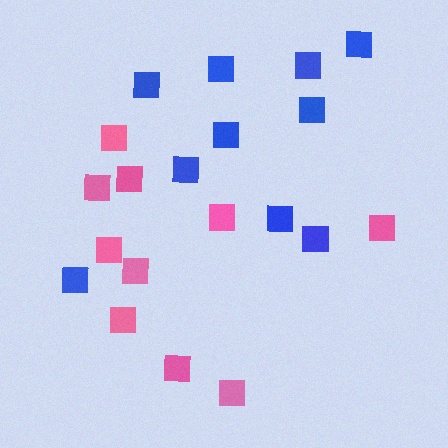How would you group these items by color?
There are 2 groups: one group of pink squares (10) and one group of blue squares (10).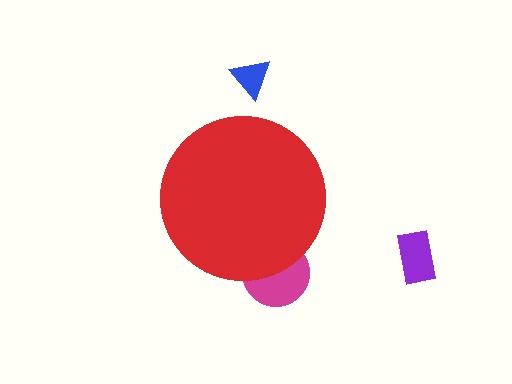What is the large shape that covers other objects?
A red circle.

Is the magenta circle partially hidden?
Yes, the magenta circle is partially hidden behind the red circle.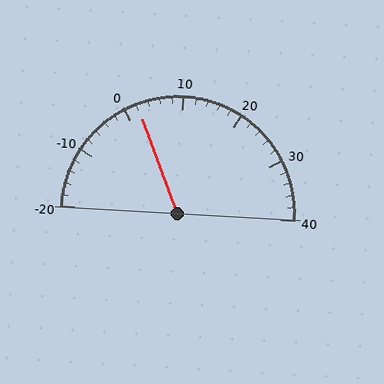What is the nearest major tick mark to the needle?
The nearest major tick mark is 0.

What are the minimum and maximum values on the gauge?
The gauge ranges from -20 to 40.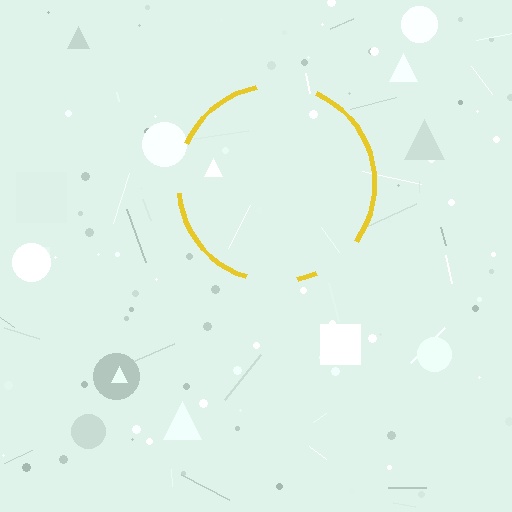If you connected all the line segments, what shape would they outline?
They would outline a circle.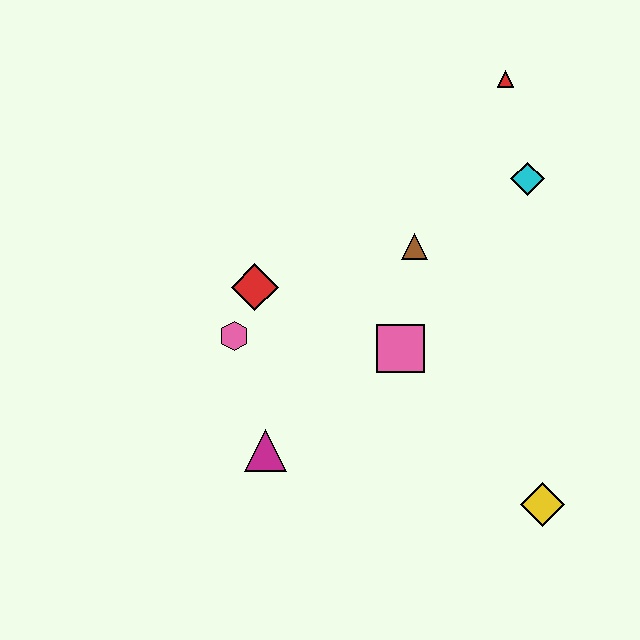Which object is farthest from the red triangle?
The magenta triangle is farthest from the red triangle.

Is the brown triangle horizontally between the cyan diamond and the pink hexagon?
Yes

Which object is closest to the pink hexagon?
The red diamond is closest to the pink hexagon.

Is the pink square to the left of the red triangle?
Yes